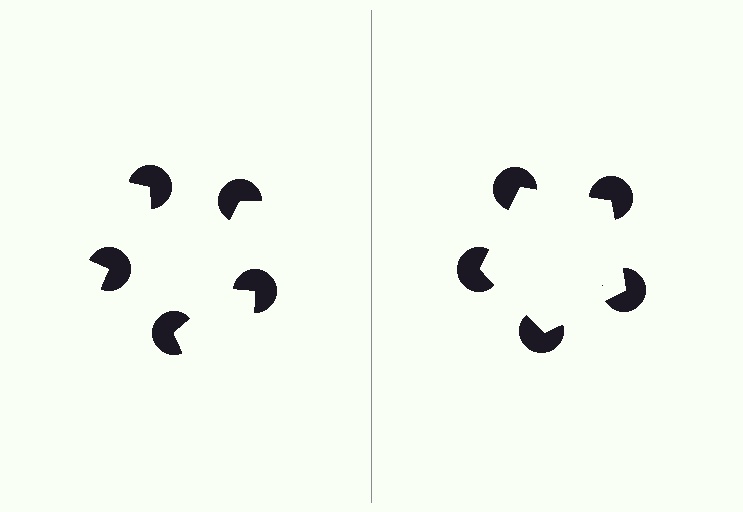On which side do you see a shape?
An illusory pentagon appears on the right side. On the left side the wedge cuts are rotated, so no coherent shape forms.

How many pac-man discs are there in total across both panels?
10 — 5 on each side.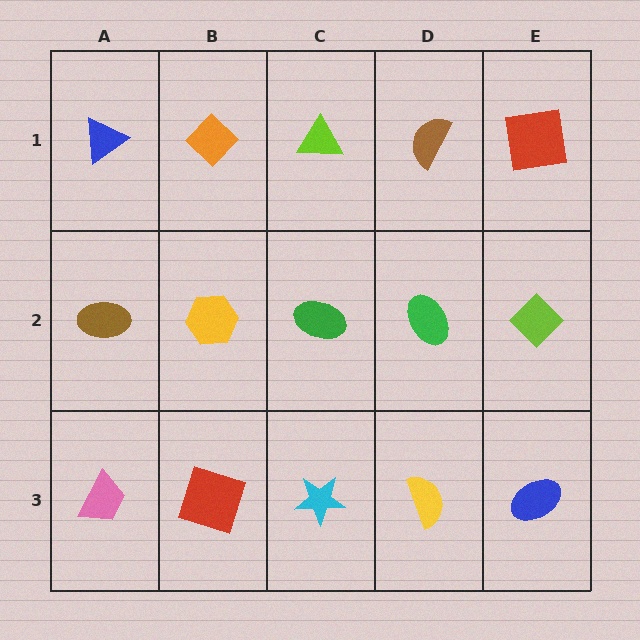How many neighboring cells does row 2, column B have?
4.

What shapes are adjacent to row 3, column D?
A green ellipse (row 2, column D), a cyan star (row 3, column C), a blue ellipse (row 3, column E).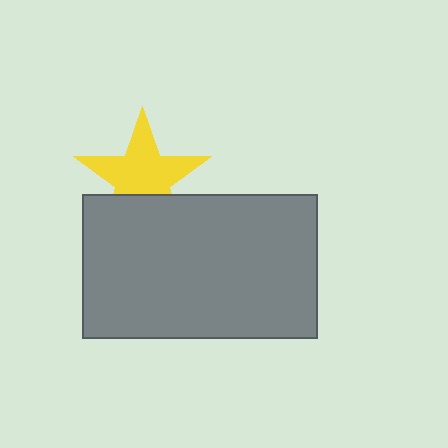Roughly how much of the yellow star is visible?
Most of it is visible (roughly 70%).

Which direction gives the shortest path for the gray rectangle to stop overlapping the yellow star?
Moving down gives the shortest separation.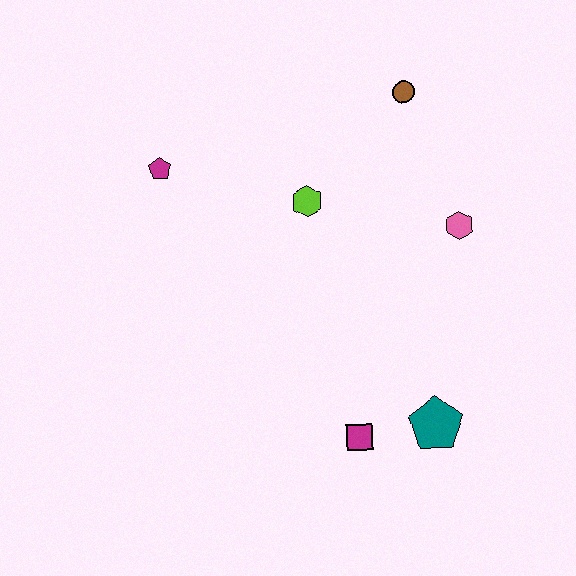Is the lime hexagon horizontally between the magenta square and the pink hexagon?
No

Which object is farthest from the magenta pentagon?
The teal pentagon is farthest from the magenta pentagon.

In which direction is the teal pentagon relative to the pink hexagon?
The teal pentagon is below the pink hexagon.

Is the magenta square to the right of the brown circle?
No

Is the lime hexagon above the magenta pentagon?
No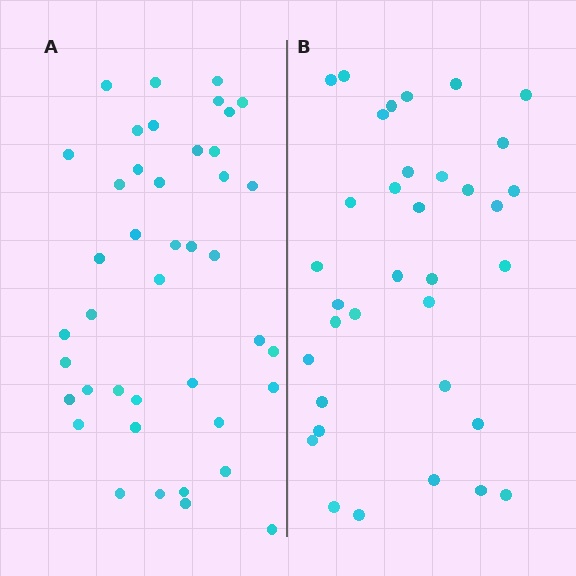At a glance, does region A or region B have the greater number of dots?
Region A (the left region) has more dots.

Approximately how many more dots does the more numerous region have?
Region A has roughly 8 or so more dots than region B.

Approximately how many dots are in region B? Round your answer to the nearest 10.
About 40 dots. (The exact count is 35, which rounds to 40.)